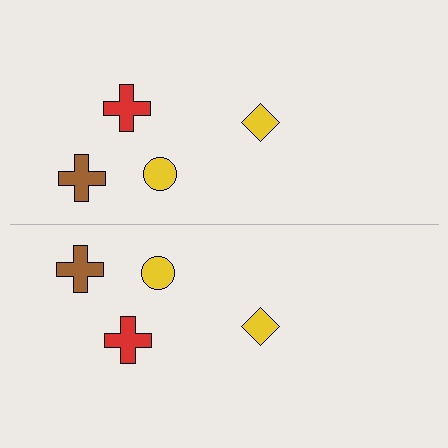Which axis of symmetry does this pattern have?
The pattern has a horizontal axis of symmetry running through the center of the image.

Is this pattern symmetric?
Yes, this pattern has bilateral (reflection) symmetry.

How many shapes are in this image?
There are 8 shapes in this image.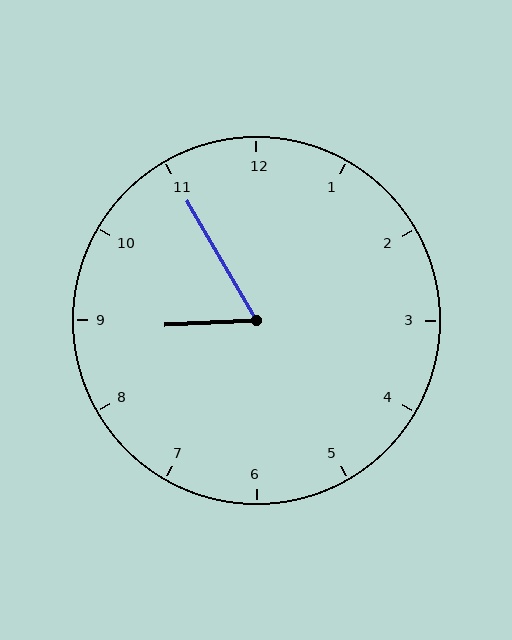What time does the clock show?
8:55.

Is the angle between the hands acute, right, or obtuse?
It is acute.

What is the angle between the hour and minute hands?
Approximately 62 degrees.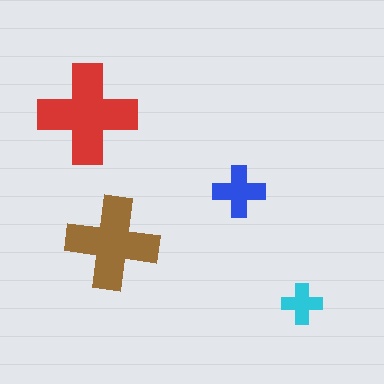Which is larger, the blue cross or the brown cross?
The brown one.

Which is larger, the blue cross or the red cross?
The red one.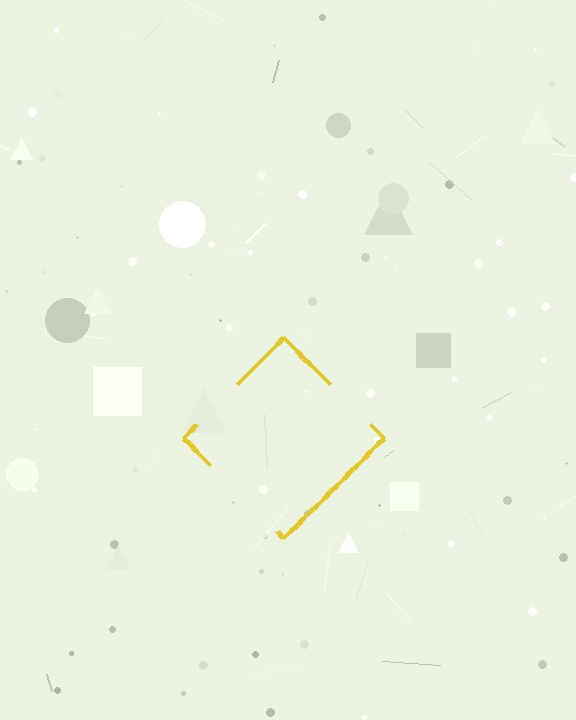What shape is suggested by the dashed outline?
The dashed outline suggests a diamond.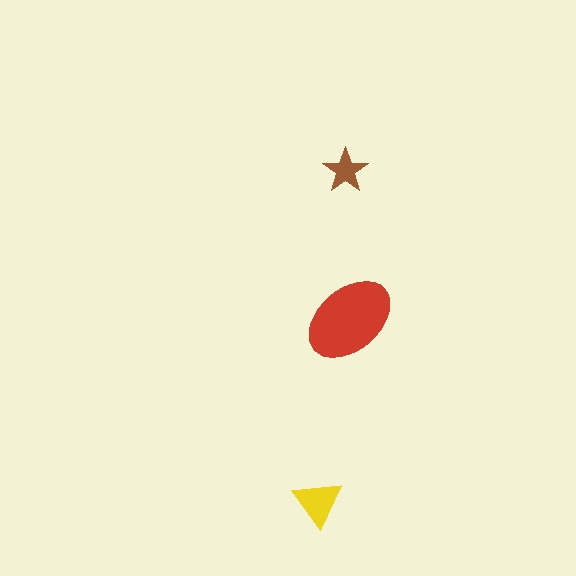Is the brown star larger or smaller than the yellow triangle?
Smaller.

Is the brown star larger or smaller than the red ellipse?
Smaller.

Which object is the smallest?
The brown star.